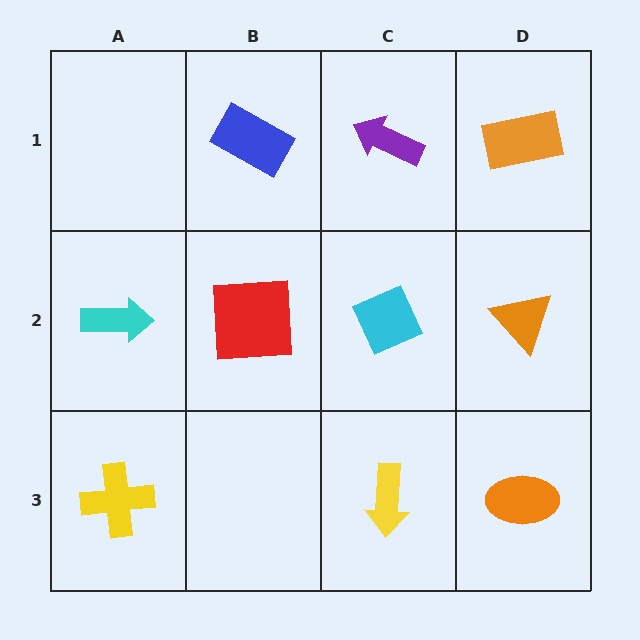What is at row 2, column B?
A red square.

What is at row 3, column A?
A yellow cross.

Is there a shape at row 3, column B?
No, that cell is empty.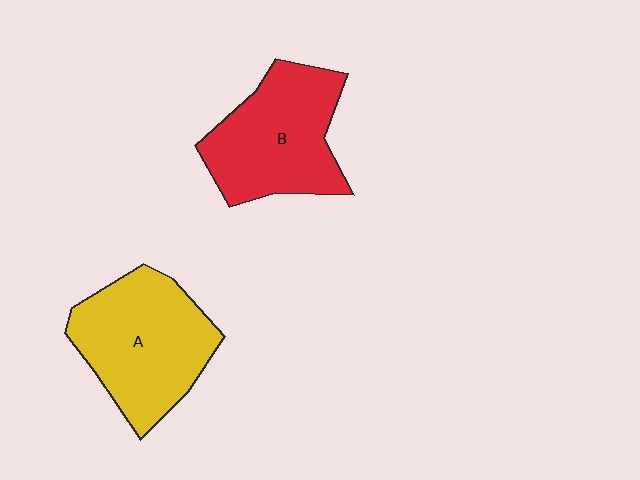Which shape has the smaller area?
Shape B (red).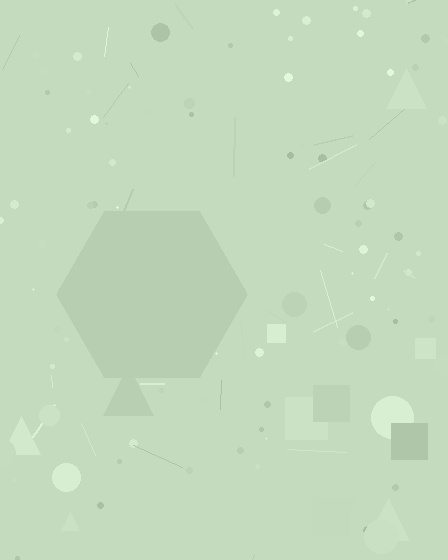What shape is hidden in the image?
A hexagon is hidden in the image.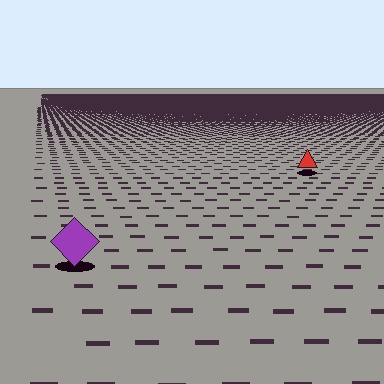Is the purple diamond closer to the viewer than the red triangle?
Yes. The purple diamond is closer — you can tell from the texture gradient: the ground texture is coarser near it.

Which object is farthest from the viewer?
The red triangle is farthest from the viewer. It appears smaller and the ground texture around it is denser.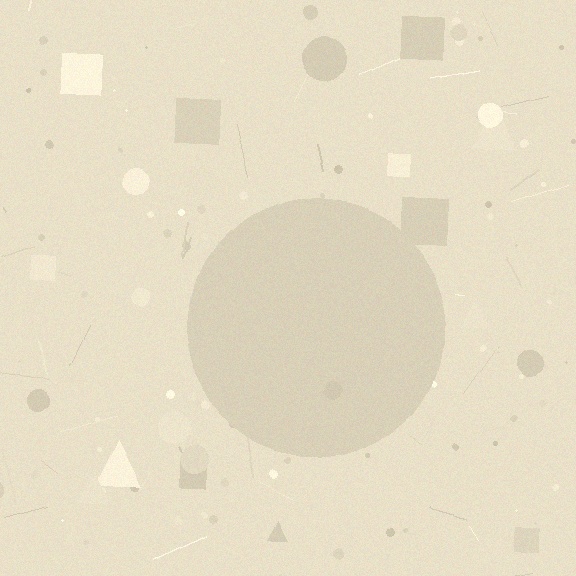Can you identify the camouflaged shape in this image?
The camouflaged shape is a circle.